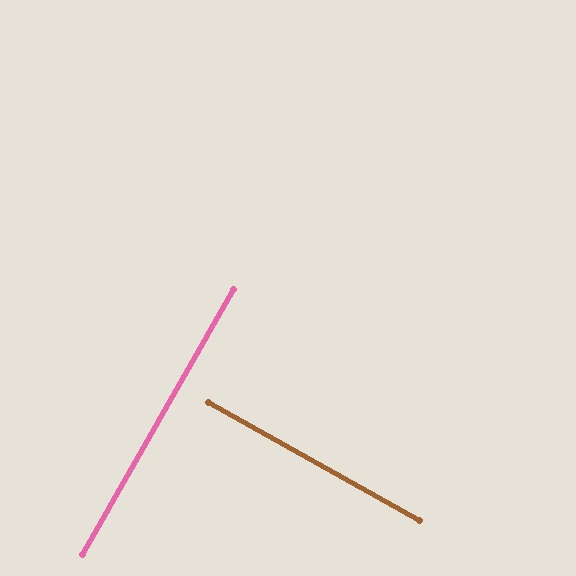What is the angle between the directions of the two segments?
Approximately 90 degrees.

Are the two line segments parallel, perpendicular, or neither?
Perpendicular — they meet at approximately 90°.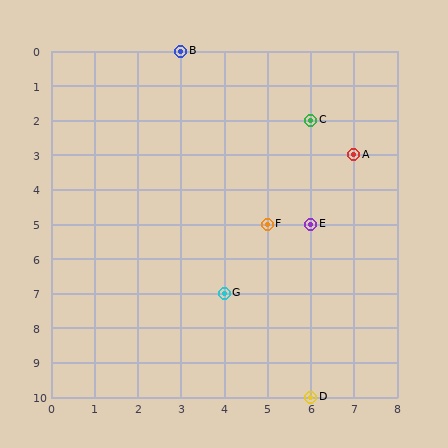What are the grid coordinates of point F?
Point F is at grid coordinates (5, 5).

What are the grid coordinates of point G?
Point G is at grid coordinates (4, 7).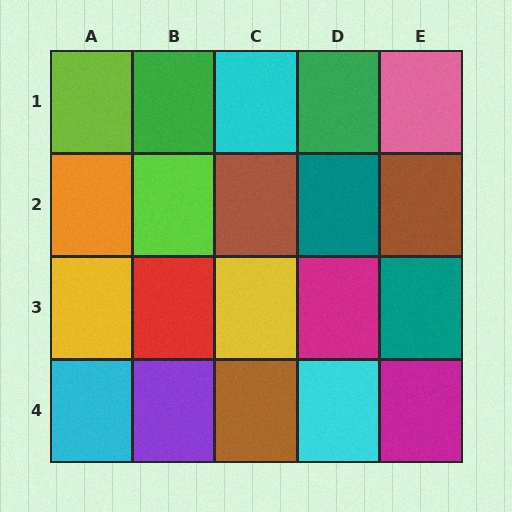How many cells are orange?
1 cell is orange.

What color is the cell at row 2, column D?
Teal.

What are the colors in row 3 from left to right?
Yellow, red, yellow, magenta, teal.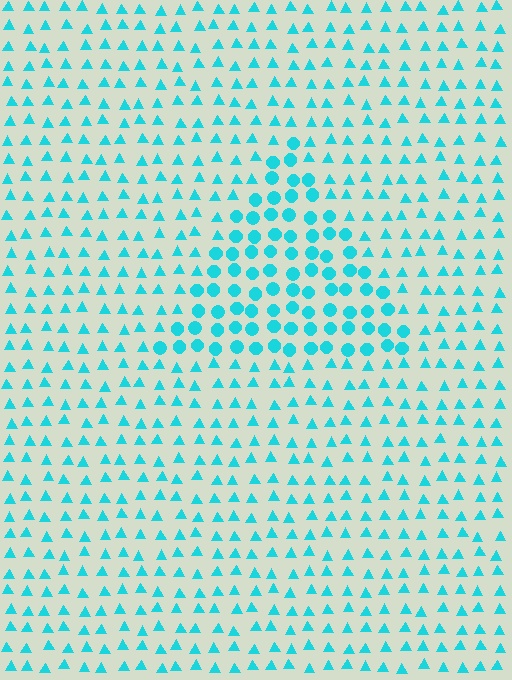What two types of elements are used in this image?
The image uses circles inside the triangle region and triangles outside it.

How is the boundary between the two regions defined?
The boundary is defined by a change in element shape: circles inside vs. triangles outside. All elements share the same color and spacing.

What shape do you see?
I see a triangle.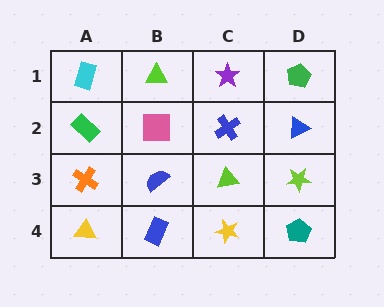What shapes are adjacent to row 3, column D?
A blue triangle (row 2, column D), a teal pentagon (row 4, column D), a lime triangle (row 3, column C).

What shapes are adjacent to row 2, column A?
A cyan rectangle (row 1, column A), an orange cross (row 3, column A), a pink square (row 2, column B).